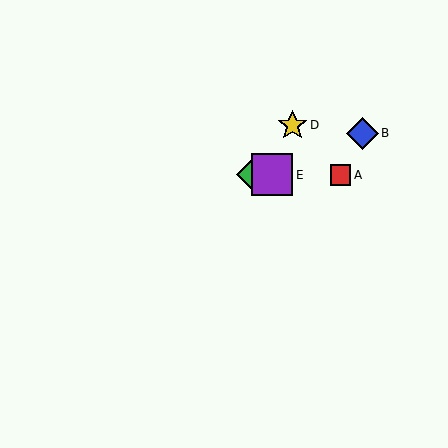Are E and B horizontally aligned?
No, E is at y≈175 and B is at y≈133.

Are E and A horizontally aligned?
Yes, both are at y≈175.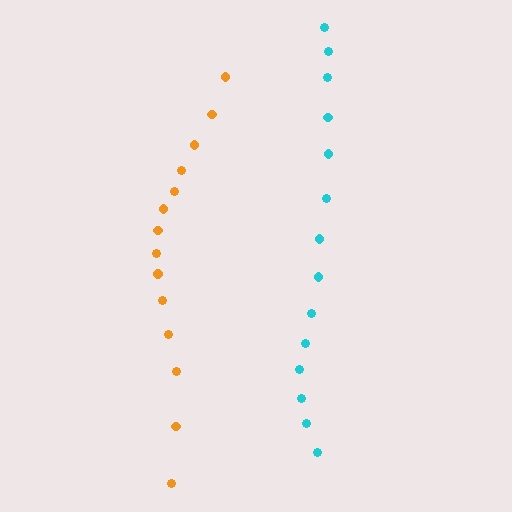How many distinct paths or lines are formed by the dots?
There are 2 distinct paths.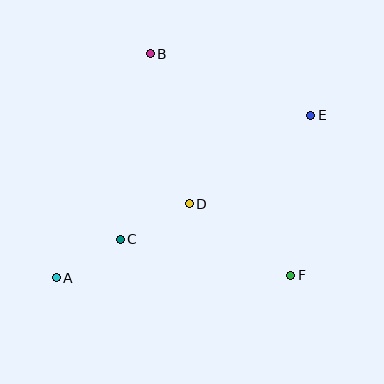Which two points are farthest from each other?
Points A and E are farthest from each other.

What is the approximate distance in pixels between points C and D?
The distance between C and D is approximately 78 pixels.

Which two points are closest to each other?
Points A and C are closest to each other.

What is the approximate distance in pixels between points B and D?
The distance between B and D is approximately 155 pixels.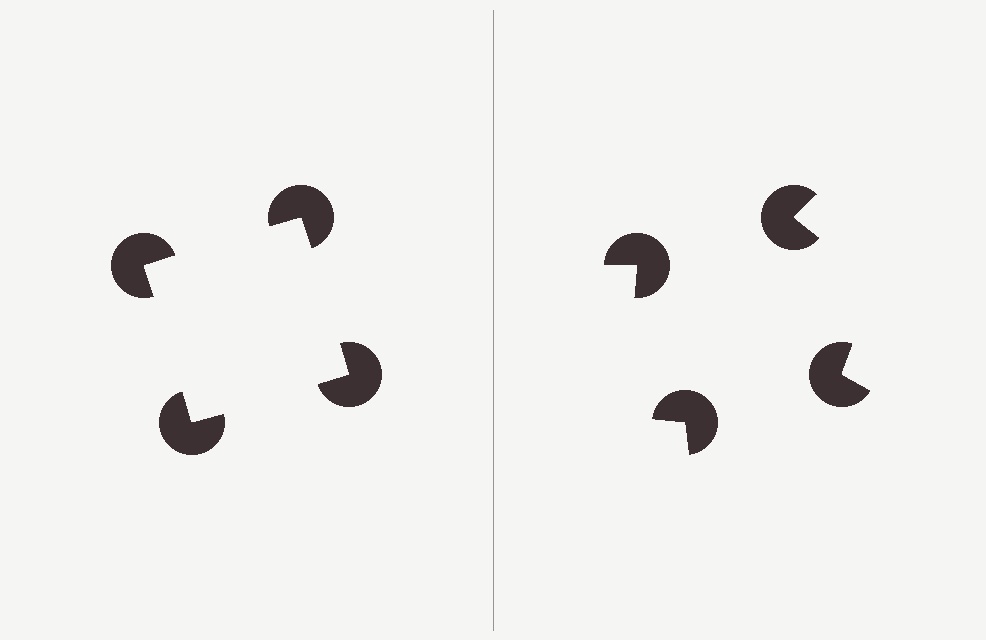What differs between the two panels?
The pac-man discs are positioned identically on both sides; only the wedge orientations differ. On the left they align to a square; on the right they are misaligned.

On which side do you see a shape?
An illusory square appears on the left side. On the right side the wedge cuts are rotated, so no coherent shape forms.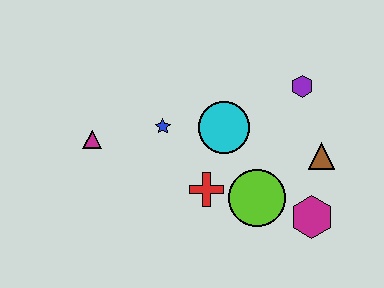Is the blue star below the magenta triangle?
No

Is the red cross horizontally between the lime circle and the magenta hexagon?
No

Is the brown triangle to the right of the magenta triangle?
Yes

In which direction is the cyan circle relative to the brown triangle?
The cyan circle is to the left of the brown triangle.